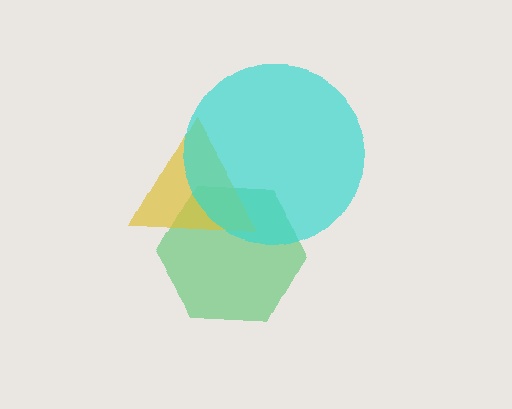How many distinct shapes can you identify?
There are 3 distinct shapes: a green hexagon, a yellow triangle, a cyan circle.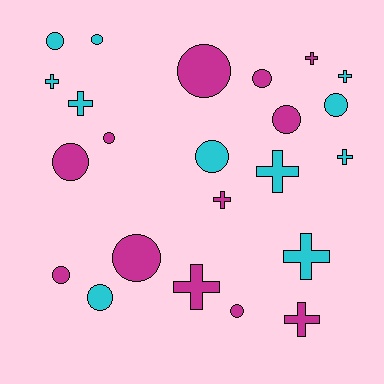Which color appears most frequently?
Magenta, with 12 objects.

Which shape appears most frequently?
Circle, with 13 objects.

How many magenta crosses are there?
There are 4 magenta crosses.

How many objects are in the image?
There are 23 objects.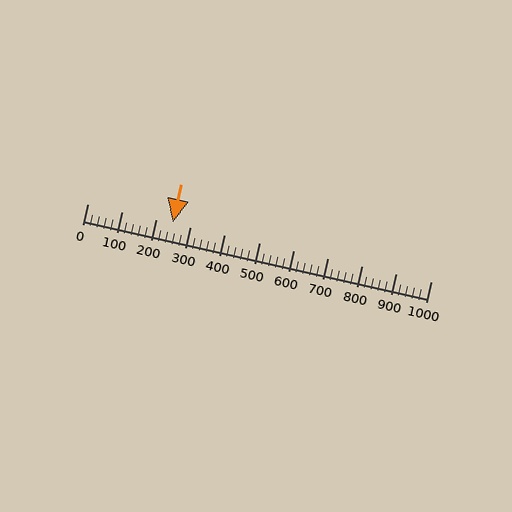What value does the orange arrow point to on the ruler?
The orange arrow points to approximately 249.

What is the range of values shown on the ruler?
The ruler shows values from 0 to 1000.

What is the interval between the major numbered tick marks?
The major tick marks are spaced 100 units apart.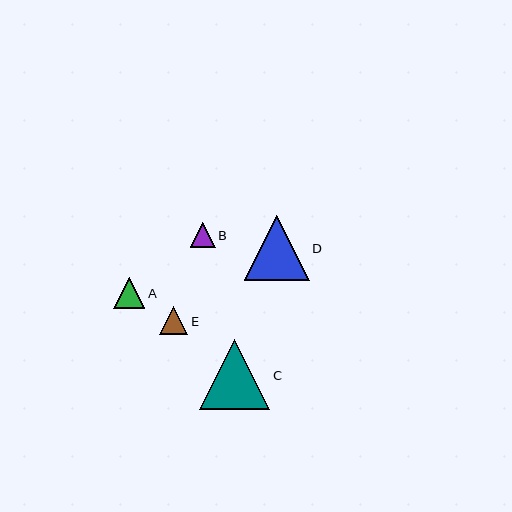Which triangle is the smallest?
Triangle B is the smallest with a size of approximately 25 pixels.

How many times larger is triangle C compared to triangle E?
Triangle C is approximately 2.5 times the size of triangle E.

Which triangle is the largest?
Triangle C is the largest with a size of approximately 70 pixels.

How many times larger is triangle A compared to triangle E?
Triangle A is approximately 1.1 times the size of triangle E.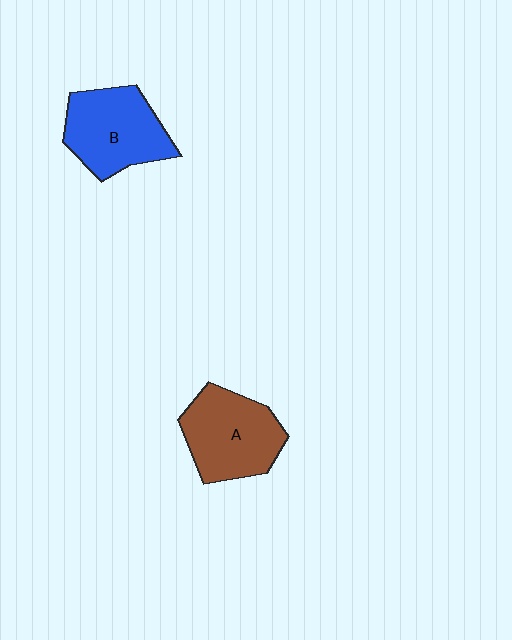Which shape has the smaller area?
Shape A (brown).